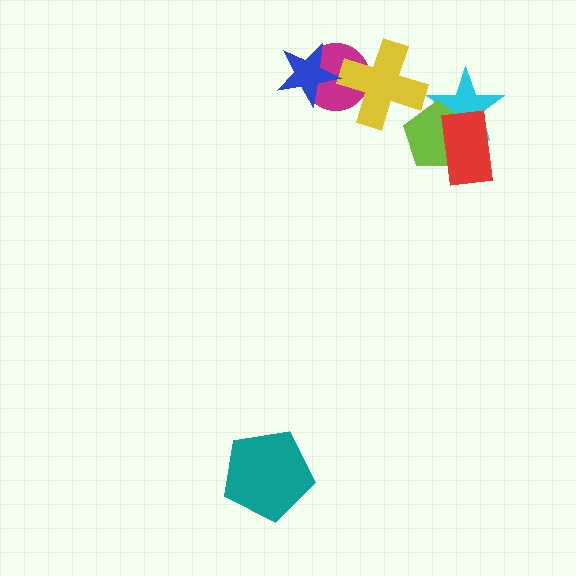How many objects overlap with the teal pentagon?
0 objects overlap with the teal pentagon.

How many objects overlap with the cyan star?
2 objects overlap with the cyan star.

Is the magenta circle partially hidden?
Yes, it is partially covered by another shape.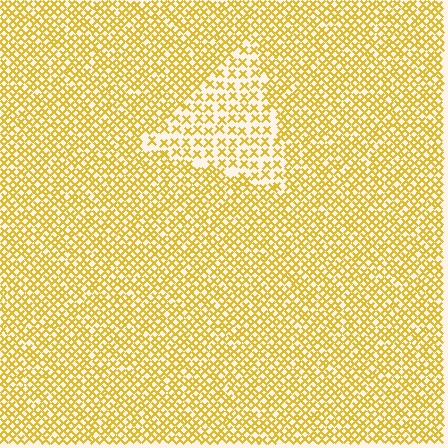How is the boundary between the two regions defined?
The boundary is defined by a change in element density (approximately 1.8x ratio). All elements are the same color, size, and shape.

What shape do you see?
I see a triangle.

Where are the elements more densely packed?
The elements are more densely packed outside the triangle boundary.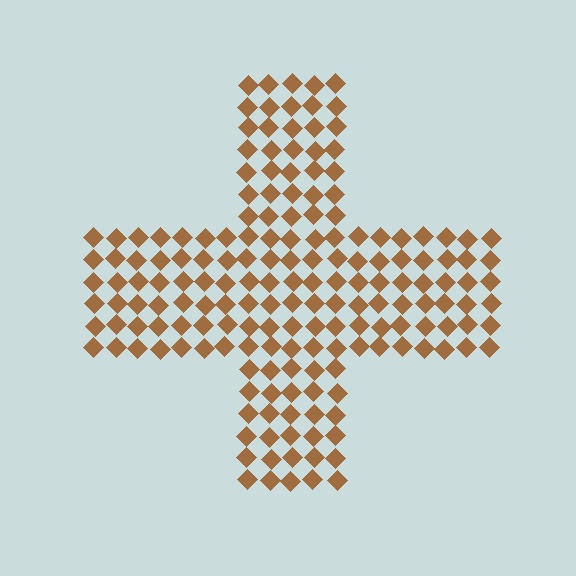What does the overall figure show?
The overall figure shows a cross.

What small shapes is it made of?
It is made of small diamonds.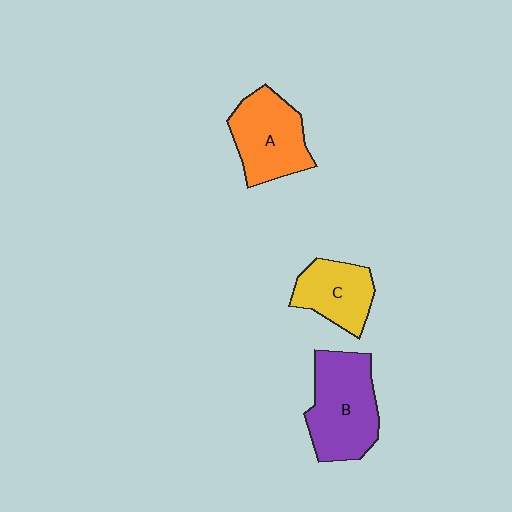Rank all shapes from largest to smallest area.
From largest to smallest: B (purple), A (orange), C (yellow).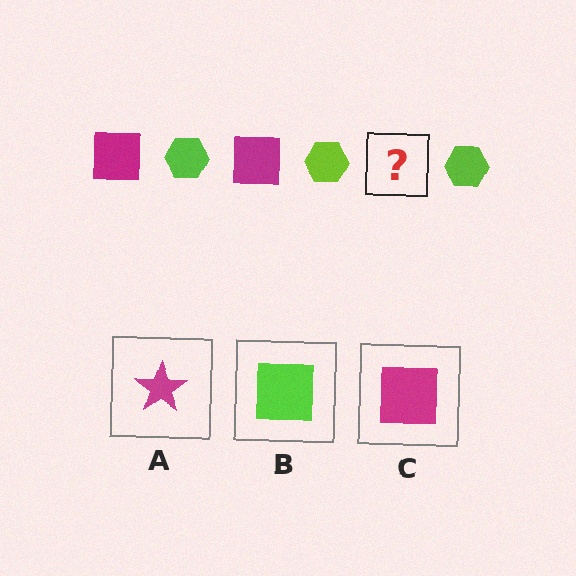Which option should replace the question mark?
Option C.